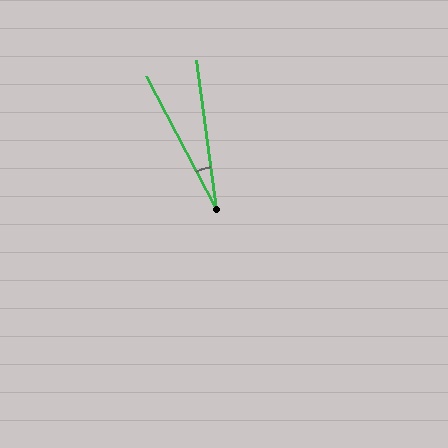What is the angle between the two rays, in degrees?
Approximately 20 degrees.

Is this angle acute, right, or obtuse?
It is acute.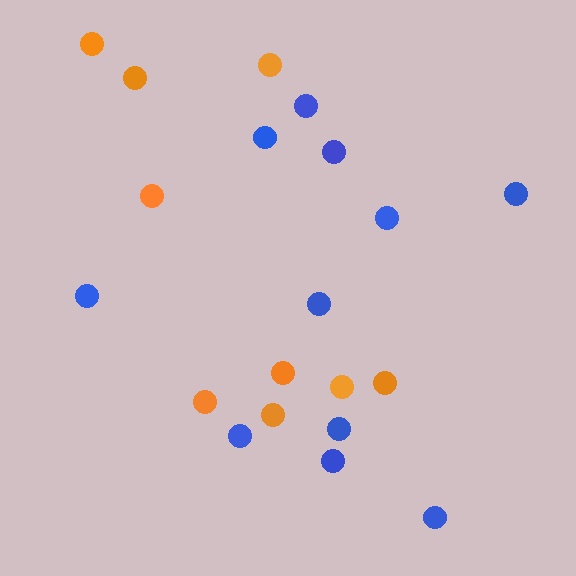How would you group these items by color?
There are 2 groups: one group of blue circles (11) and one group of orange circles (9).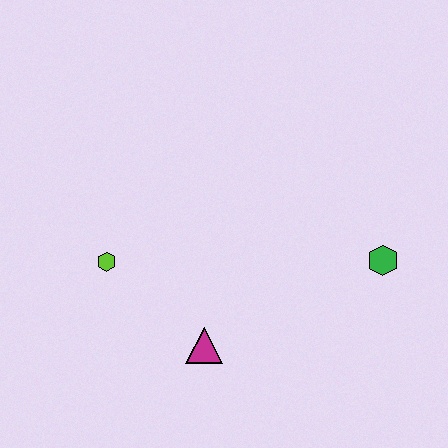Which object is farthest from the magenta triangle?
The green hexagon is farthest from the magenta triangle.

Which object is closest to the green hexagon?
The magenta triangle is closest to the green hexagon.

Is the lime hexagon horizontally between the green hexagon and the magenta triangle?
No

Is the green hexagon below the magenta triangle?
No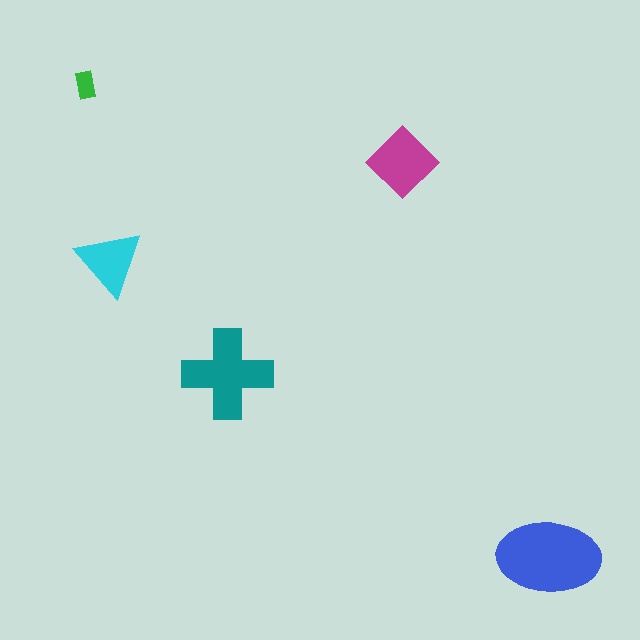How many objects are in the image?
There are 5 objects in the image.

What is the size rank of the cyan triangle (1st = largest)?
4th.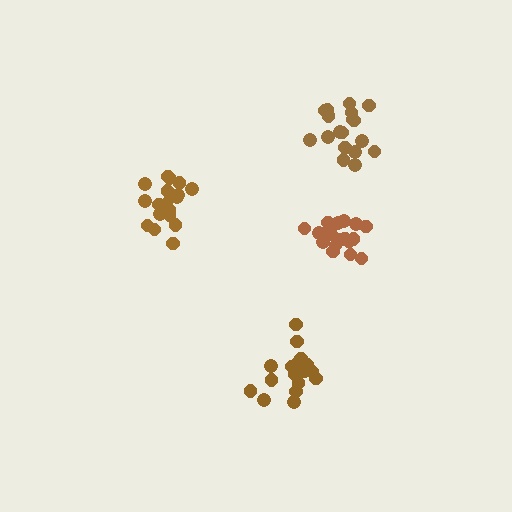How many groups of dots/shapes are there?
There are 4 groups.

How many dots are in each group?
Group 1: 19 dots, Group 2: 18 dots, Group 3: 20 dots, Group 4: 18 dots (75 total).